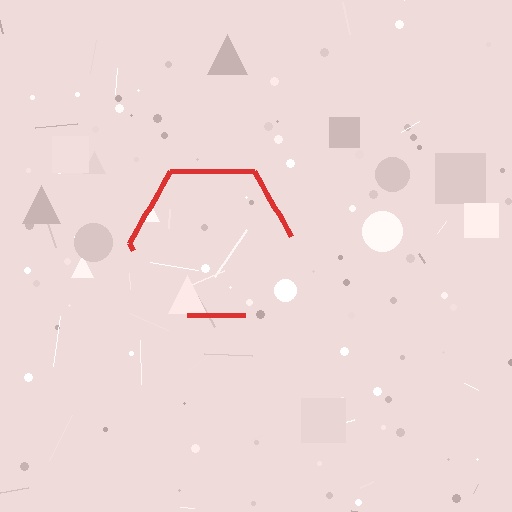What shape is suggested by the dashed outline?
The dashed outline suggests a hexagon.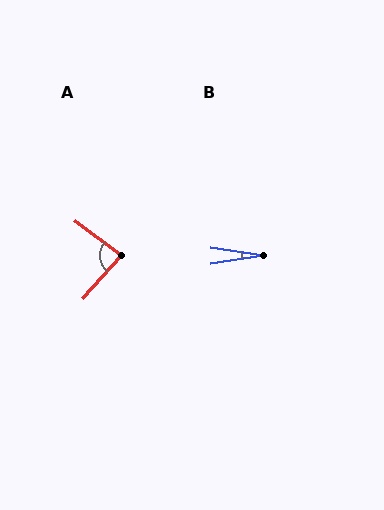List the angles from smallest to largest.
B (17°), A (86°).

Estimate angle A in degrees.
Approximately 86 degrees.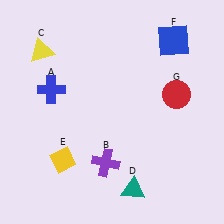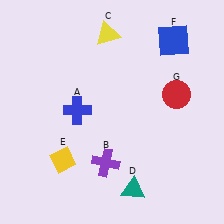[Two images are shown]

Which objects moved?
The objects that moved are: the blue cross (A), the yellow triangle (C).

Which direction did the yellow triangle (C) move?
The yellow triangle (C) moved right.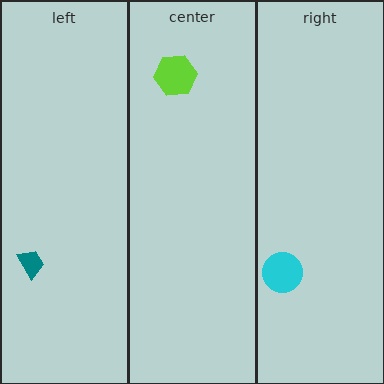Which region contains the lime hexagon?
The center region.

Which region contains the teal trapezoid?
The left region.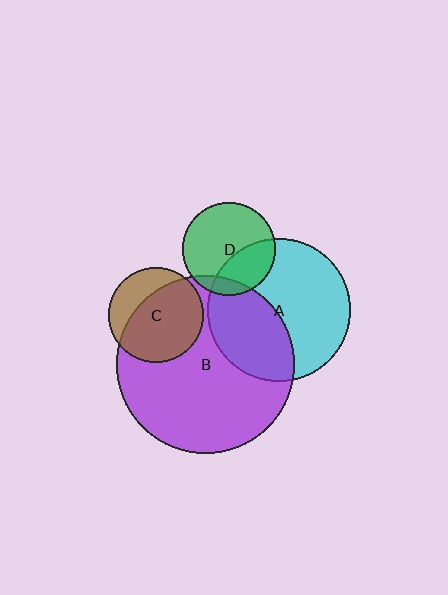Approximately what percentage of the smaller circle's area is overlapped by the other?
Approximately 70%.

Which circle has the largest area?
Circle B (purple).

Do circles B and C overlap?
Yes.